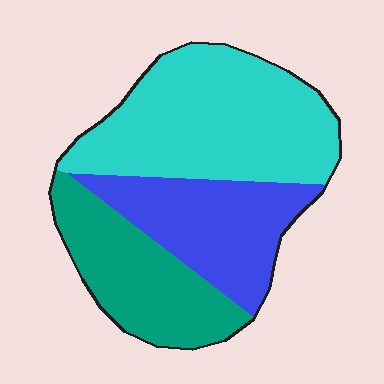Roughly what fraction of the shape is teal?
Teal covers roughly 25% of the shape.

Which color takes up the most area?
Cyan, at roughly 45%.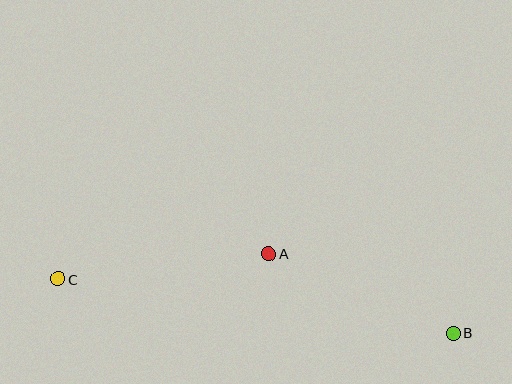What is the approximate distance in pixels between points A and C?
The distance between A and C is approximately 213 pixels.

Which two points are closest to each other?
Points A and B are closest to each other.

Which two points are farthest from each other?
Points B and C are farthest from each other.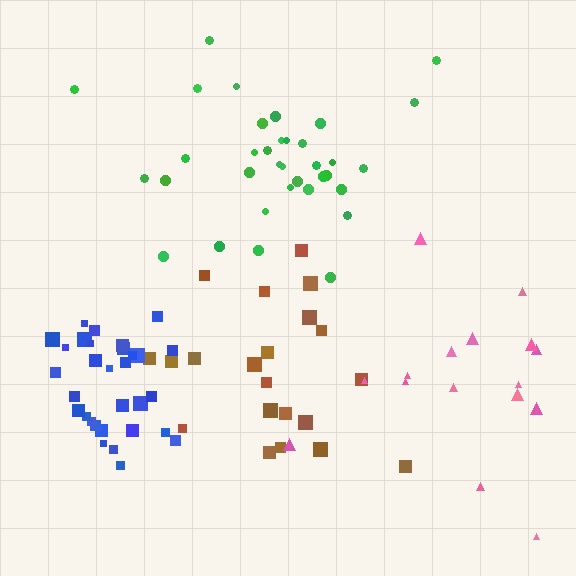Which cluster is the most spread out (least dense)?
Pink.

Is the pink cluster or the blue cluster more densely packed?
Blue.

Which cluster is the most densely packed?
Blue.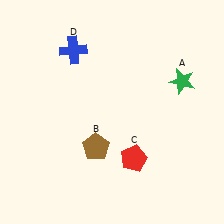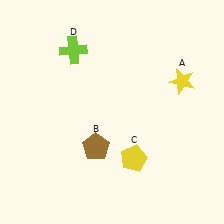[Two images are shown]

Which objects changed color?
A changed from green to yellow. C changed from red to yellow. D changed from blue to lime.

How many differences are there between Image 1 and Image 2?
There are 3 differences between the two images.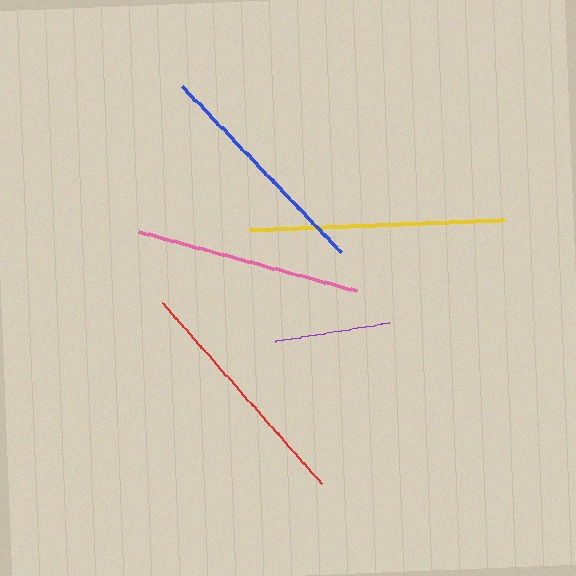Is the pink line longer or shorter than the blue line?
The blue line is longer than the pink line.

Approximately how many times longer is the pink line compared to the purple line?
The pink line is approximately 1.9 times the length of the purple line.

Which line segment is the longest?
The yellow line is the longest at approximately 255 pixels.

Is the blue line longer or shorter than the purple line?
The blue line is longer than the purple line.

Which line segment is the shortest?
The purple line is the shortest at approximately 116 pixels.